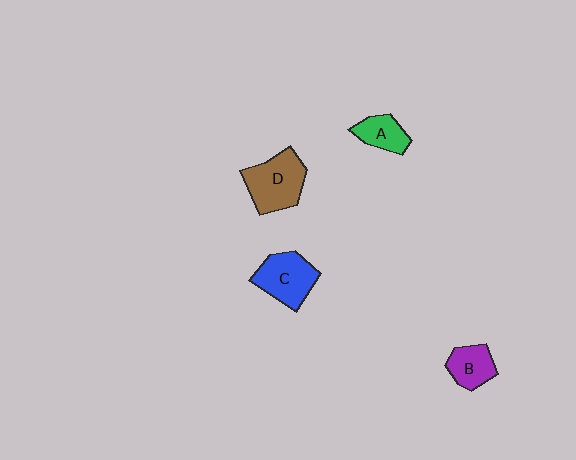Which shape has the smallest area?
Shape A (green).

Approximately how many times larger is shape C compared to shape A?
Approximately 1.6 times.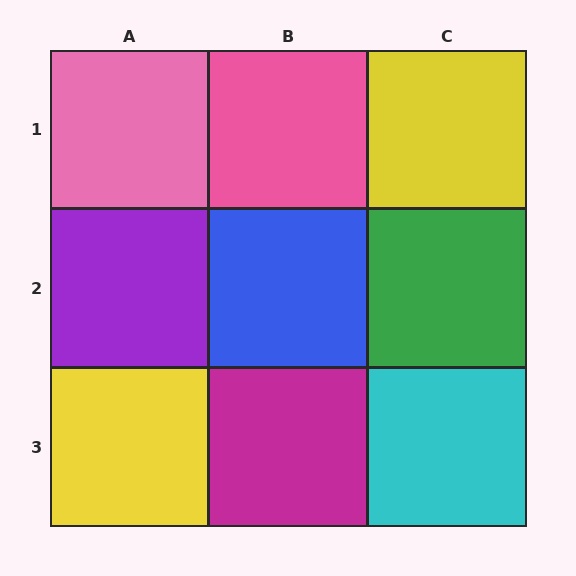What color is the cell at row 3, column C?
Cyan.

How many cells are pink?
2 cells are pink.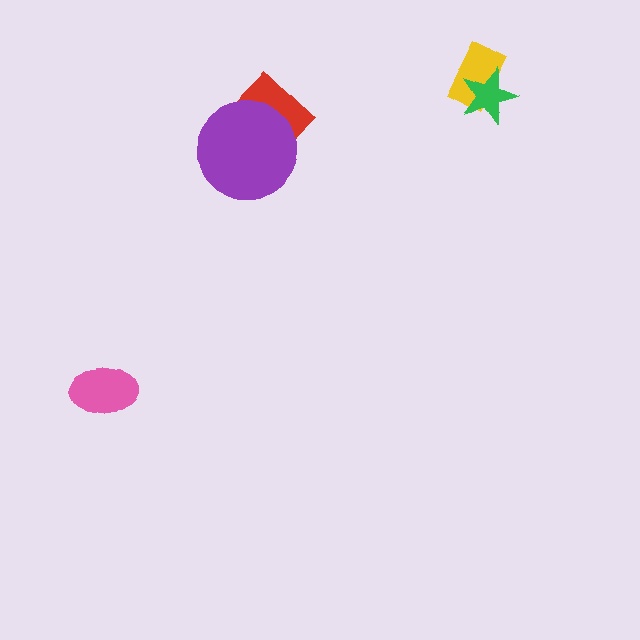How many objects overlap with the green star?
1 object overlaps with the green star.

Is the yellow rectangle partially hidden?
Yes, it is partially covered by another shape.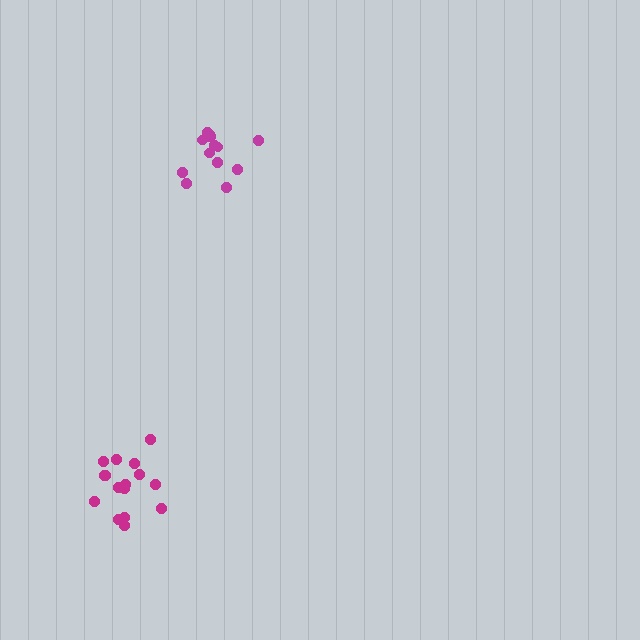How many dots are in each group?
Group 1: 13 dots, Group 2: 16 dots (29 total).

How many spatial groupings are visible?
There are 2 spatial groupings.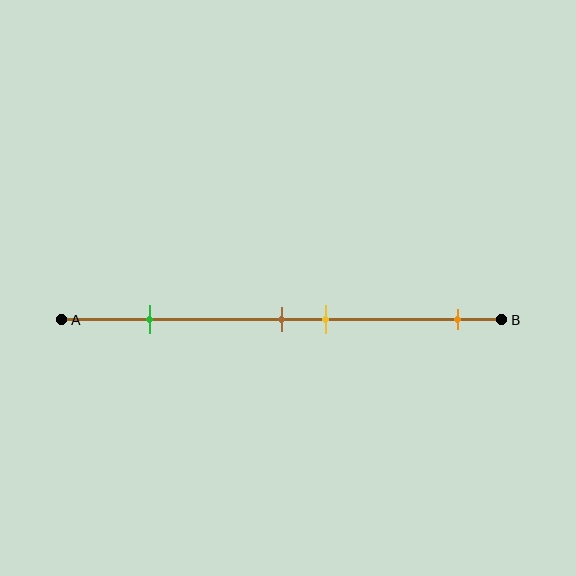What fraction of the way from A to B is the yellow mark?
The yellow mark is approximately 60% (0.6) of the way from A to B.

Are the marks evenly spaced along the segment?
No, the marks are not evenly spaced.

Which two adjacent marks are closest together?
The brown and yellow marks are the closest adjacent pair.